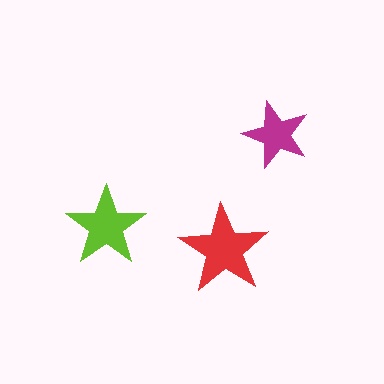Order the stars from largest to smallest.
the red one, the lime one, the magenta one.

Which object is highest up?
The magenta star is topmost.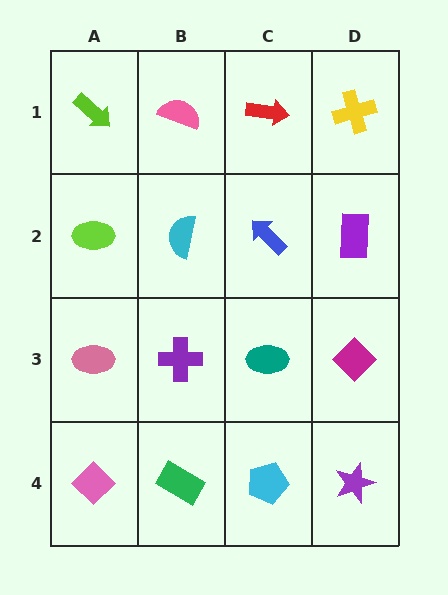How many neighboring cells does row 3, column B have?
4.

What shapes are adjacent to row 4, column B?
A purple cross (row 3, column B), a pink diamond (row 4, column A), a cyan pentagon (row 4, column C).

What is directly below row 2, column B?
A purple cross.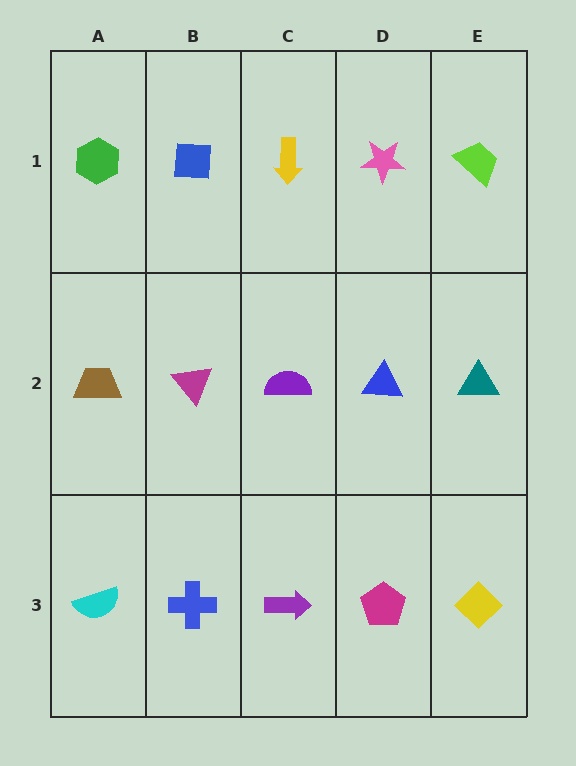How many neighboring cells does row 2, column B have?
4.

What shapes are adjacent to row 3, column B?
A magenta triangle (row 2, column B), a cyan semicircle (row 3, column A), a purple arrow (row 3, column C).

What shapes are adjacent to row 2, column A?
A green hexagon (row 1, column A), a cyan semicircle (row 3, column A), a magenta triangle (row 2, column B).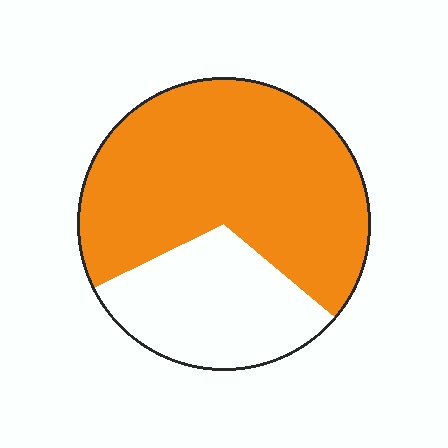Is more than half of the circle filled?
Yes.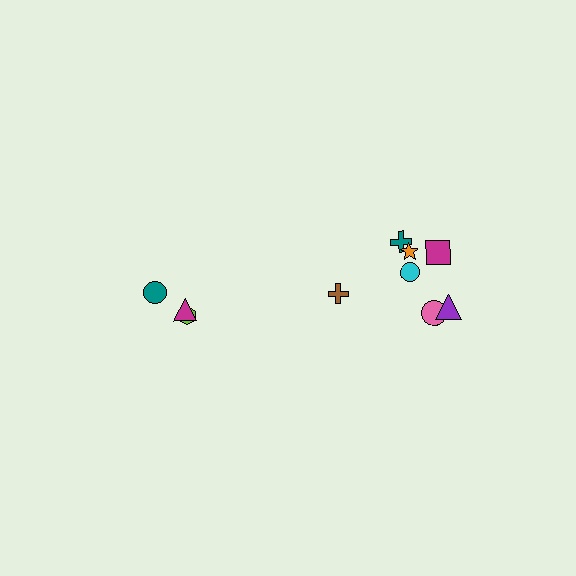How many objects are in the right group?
There are 7 objects.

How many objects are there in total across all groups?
There are 10 objects.